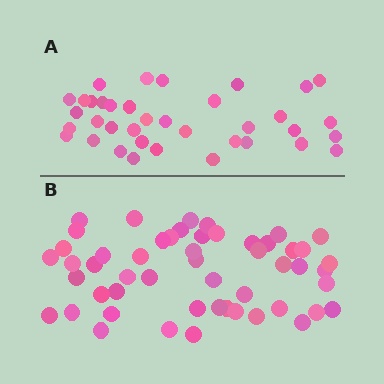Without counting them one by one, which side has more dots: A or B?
Region B (the bottom region) has more dots.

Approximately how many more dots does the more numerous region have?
Region B has approximately 15 more dots than region A.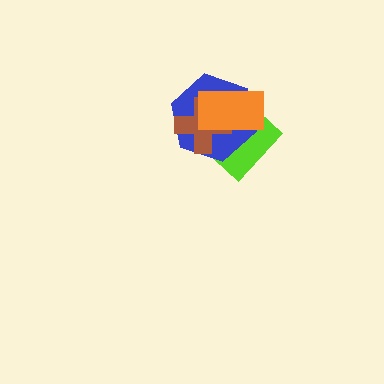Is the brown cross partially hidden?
Yes, it is partially covered by another shape.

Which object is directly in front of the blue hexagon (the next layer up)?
The brown cross is directly in front of the blue hexagon.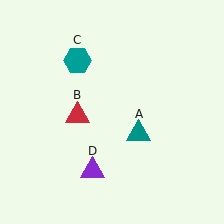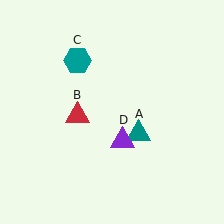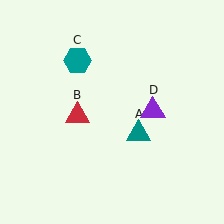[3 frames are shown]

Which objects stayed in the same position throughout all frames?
Teal triangle (object A) and red triangle (object B) and teal hexagon (object C) remained stationary.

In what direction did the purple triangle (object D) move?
The purple triangle (object D) moved up and to the right.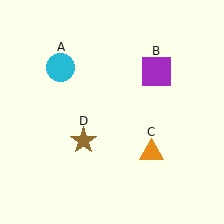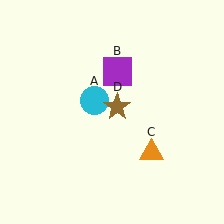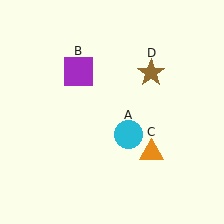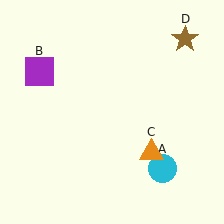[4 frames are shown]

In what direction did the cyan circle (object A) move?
The cyan circle (object A) moved down and to the right.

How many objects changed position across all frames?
3 objects changed position: cyan circle (object A), purple square (object B), brown star (object D).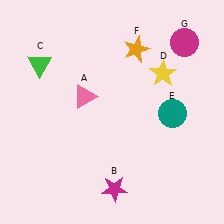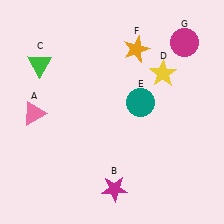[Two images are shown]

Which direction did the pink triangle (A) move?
The pink triangle (A) moved left.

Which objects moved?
The objects that moved are: the pink triangle (A), the teal circle (E).